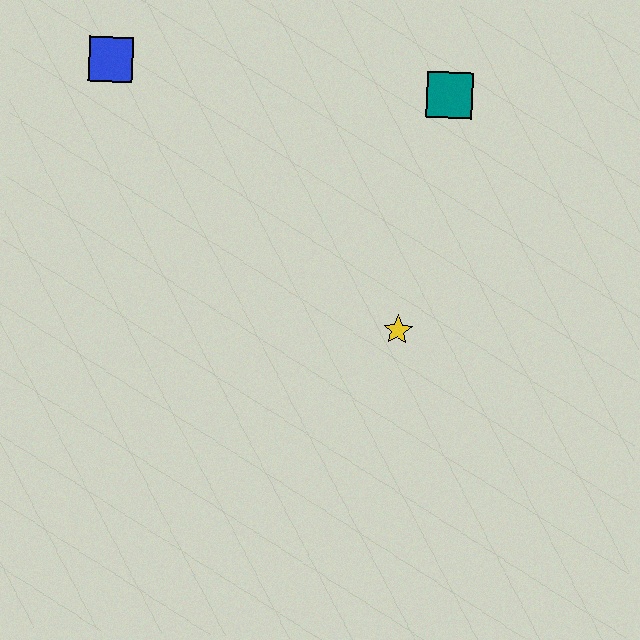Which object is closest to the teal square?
The yellow star is closest to the teal square.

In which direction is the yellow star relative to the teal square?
The yellow star is below the teal square.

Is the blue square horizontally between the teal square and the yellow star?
No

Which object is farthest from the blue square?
The yellow star is farthest from the blue square.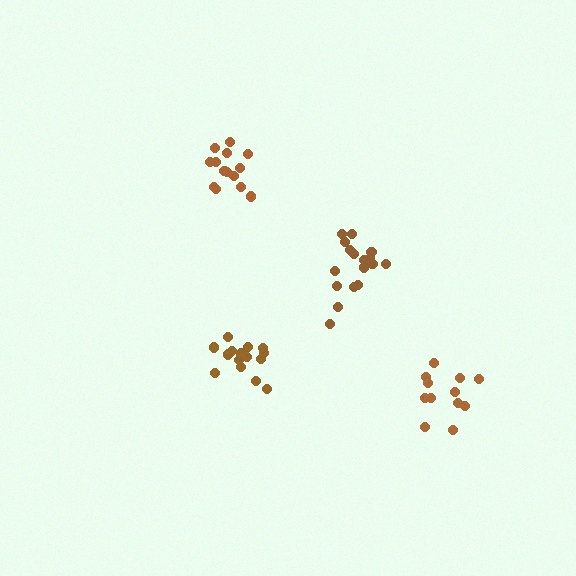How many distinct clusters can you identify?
There are 4 distinct clusters.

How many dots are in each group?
Group 1: 15 dots, Group 2: 14 dots, Group 3: 17 dots, Group 4: 12 dots (58 total).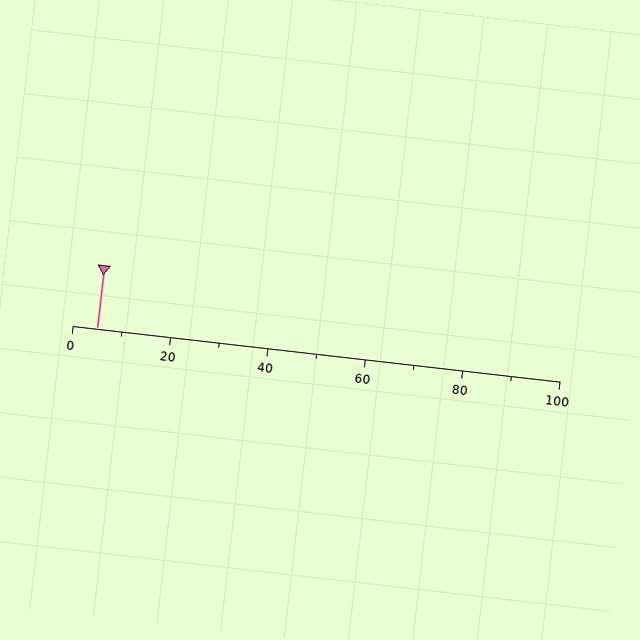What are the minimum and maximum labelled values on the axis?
The axis runs from 0 to 100.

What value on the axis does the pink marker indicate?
The marker indicates approximately 5.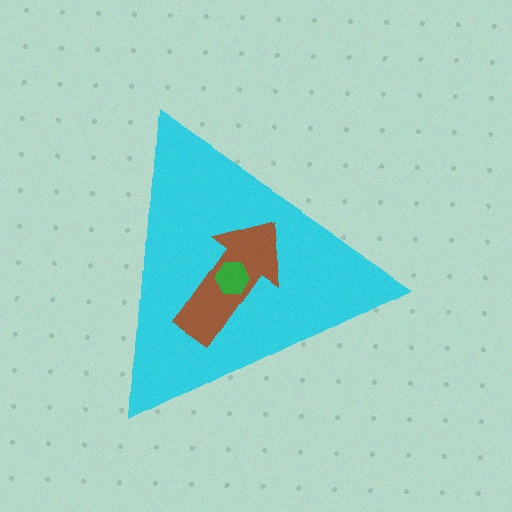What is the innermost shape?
The green hexagon.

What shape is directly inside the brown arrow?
The green hexagon.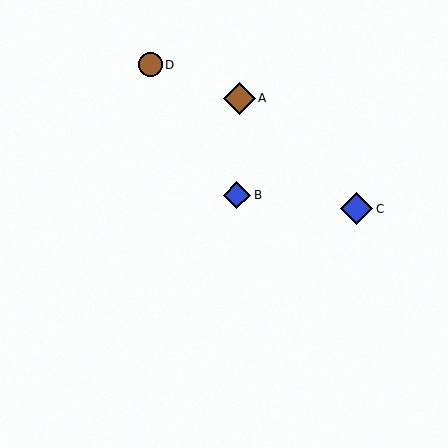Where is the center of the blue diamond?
The center of the blue diamond is at (357, 209).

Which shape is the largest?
The blue diamond (labeled C) is the largest.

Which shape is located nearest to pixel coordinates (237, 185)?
The blue diamond (labeled B) at (237, 195) is nearest to that location.